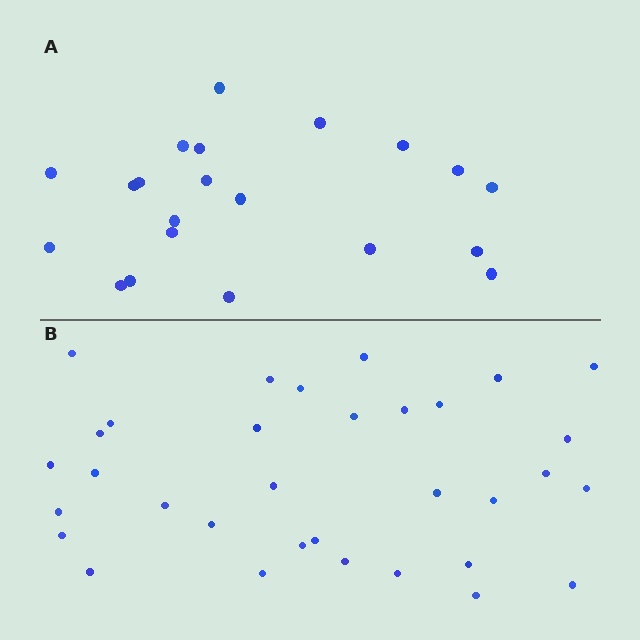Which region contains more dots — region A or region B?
Region B (the bottom region) has more dots.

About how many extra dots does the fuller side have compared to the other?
Region B has roughly 12 or so more dots than region A.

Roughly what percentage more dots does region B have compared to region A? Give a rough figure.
About 55% more.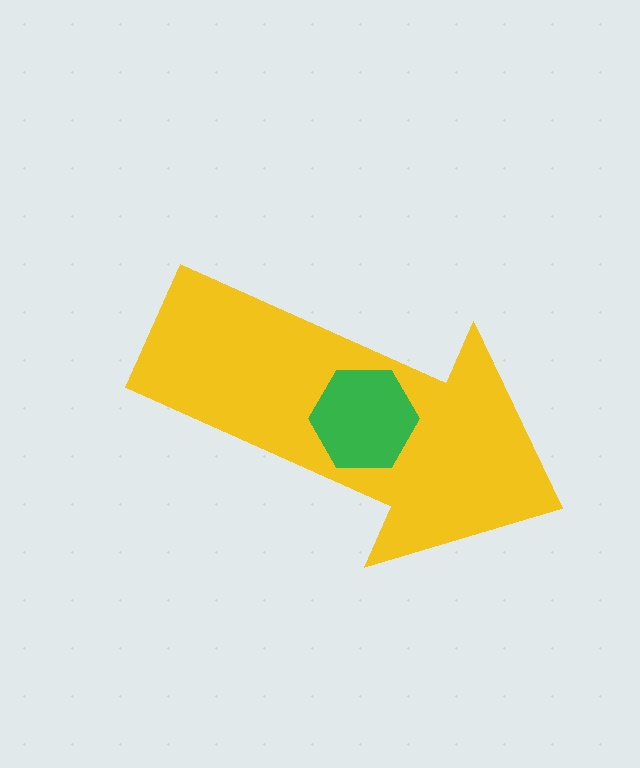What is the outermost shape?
The yellow arrow.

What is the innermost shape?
The green hexagon.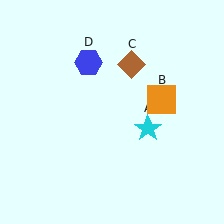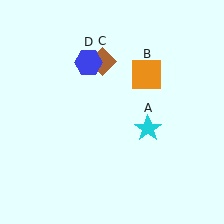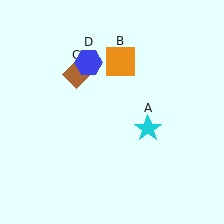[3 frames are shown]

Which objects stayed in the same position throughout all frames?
Cyan star (object A) and blue hexagon (object D) remained stationary.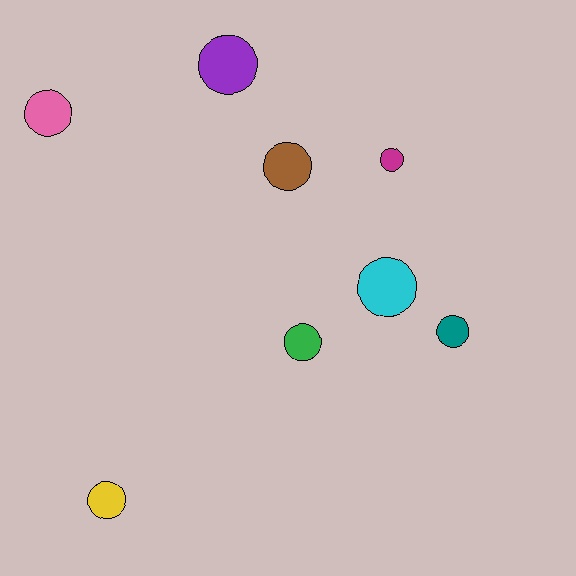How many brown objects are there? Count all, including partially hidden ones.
There is 1 brown object.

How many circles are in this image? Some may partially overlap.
There are 8 circles.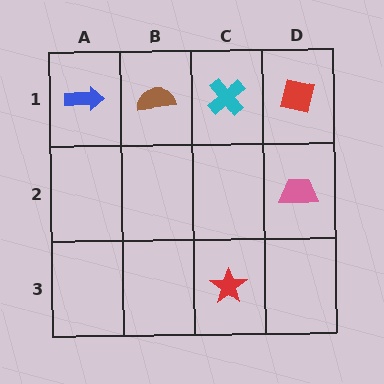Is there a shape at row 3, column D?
No, that cell is empty.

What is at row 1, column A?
A blue arrow.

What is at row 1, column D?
A red square.